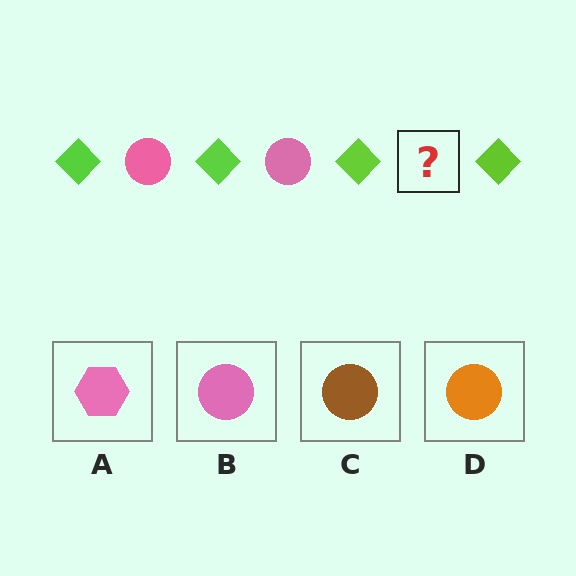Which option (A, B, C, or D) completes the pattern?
B.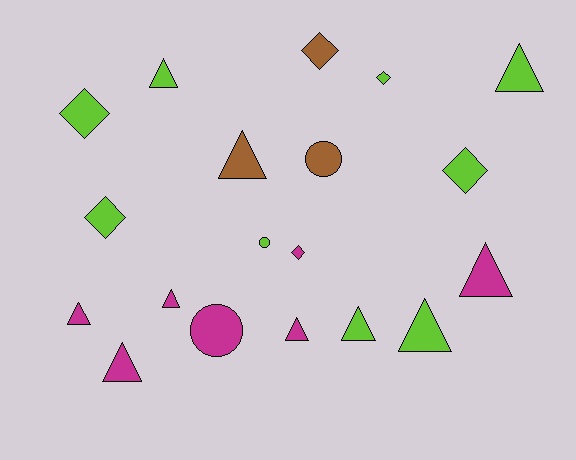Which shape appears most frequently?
Triangle, with 10 objects.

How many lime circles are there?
There is 1 lime circle.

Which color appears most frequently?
Lime, with 9 objects.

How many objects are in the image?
There are 19 objects.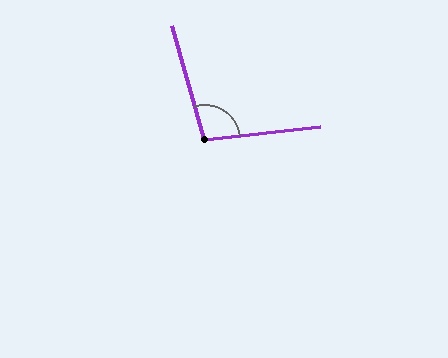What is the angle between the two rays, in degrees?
Approximately 99 degrees.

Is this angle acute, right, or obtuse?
It is obtuse.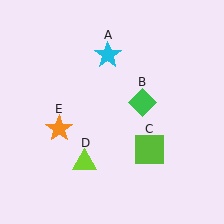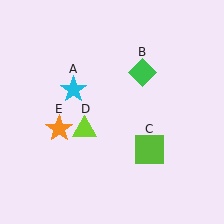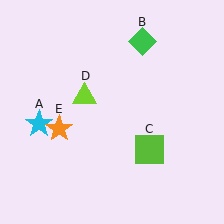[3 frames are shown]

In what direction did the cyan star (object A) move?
The cyan star (object A) moved down and to the left.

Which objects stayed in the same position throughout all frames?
Lime square (object C) and orange star (object E) remained stationary.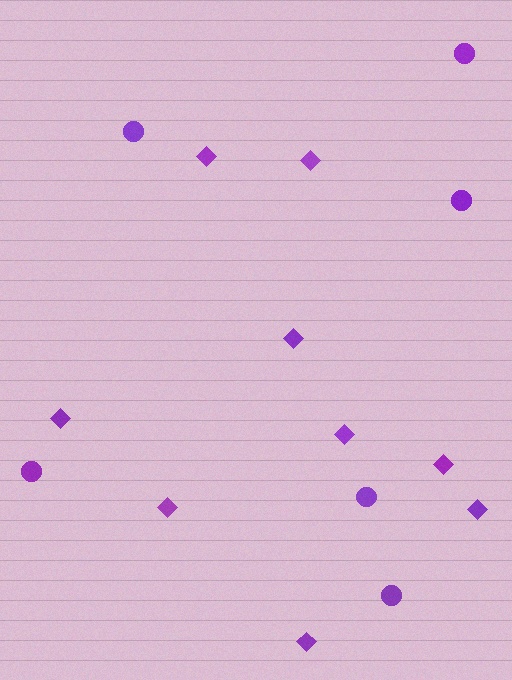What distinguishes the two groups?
There are 2 groups: one group of diamonds (9) and one group of circles (6).